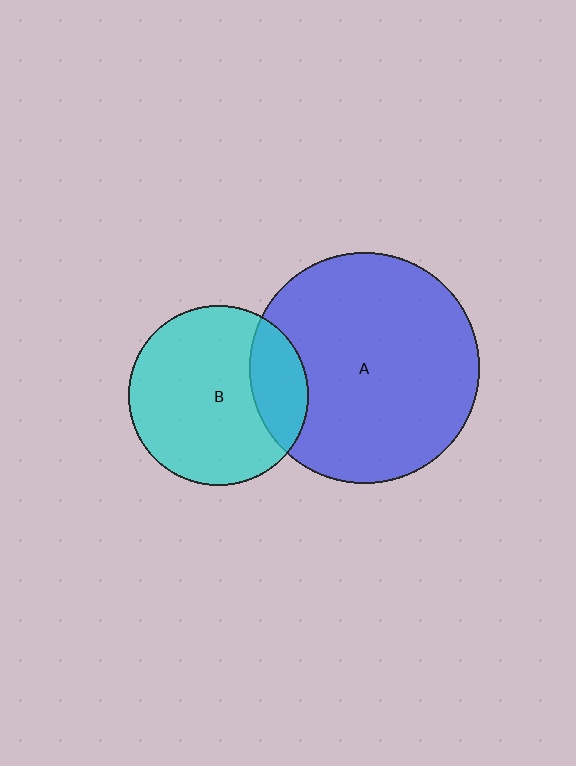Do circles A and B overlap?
Yes.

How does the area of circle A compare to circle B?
Approximately 1.6 times.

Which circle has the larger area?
Circle A (blue).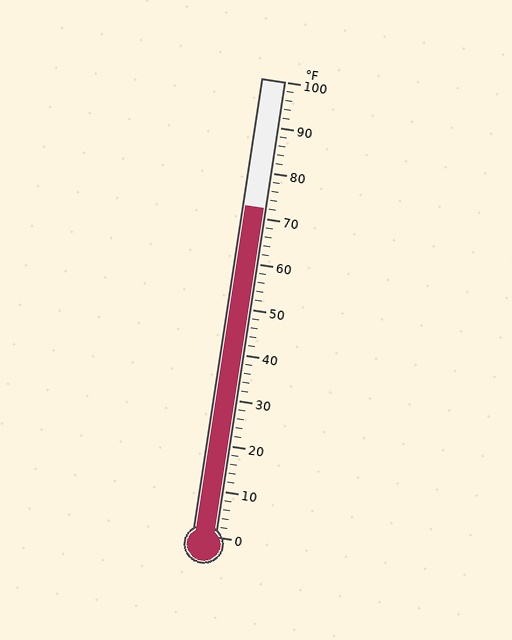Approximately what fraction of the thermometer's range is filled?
The thermometer is filled to approximately 70% of its range.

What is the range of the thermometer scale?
The thermometer scale ranges from 0°F to 100°F.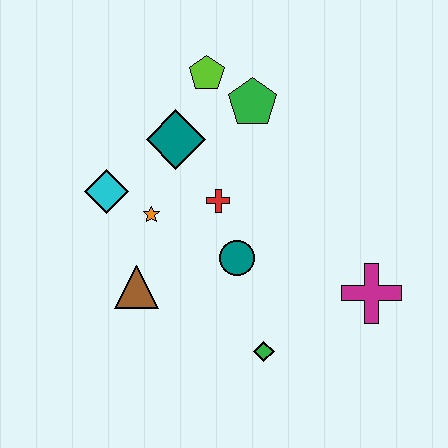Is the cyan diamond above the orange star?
Yes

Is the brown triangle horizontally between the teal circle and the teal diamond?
No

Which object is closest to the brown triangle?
The orange star is closest to the brown triangle.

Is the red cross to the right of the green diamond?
No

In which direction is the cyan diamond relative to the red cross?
The cyan diamond is to the left of the red cross.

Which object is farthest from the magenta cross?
The cyan diamond is farthest from the magenta cross.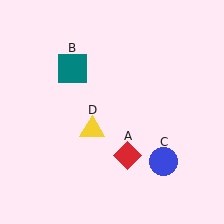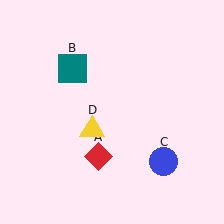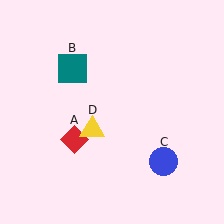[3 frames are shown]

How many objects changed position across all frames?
1 object changed position: red diamond (object A).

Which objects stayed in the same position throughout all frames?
Teal square (object B) and blue circle (object C) and yellow triangle (object D) remained stationary.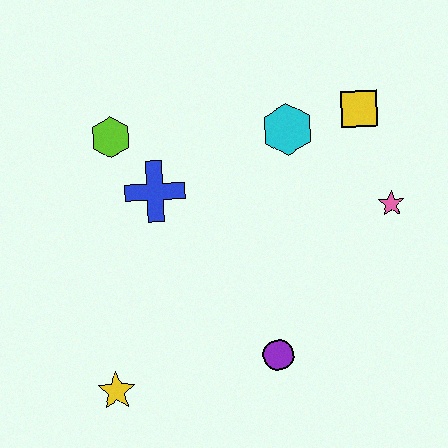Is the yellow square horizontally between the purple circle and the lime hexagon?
No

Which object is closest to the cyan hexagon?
The yellow square is closest to the cyan hexagon.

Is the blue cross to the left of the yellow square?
Yes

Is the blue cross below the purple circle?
No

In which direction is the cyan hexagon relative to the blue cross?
The cyan hexagon is to the right of the blue cross.